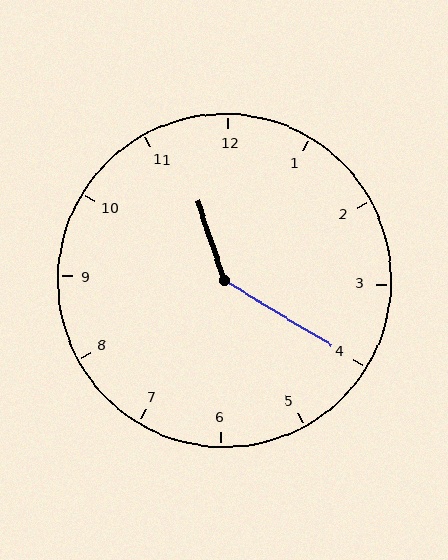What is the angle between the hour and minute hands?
Approximately 140 degrees.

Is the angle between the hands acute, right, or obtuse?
It is obtuse.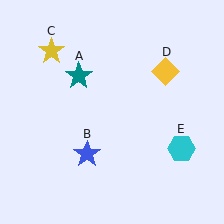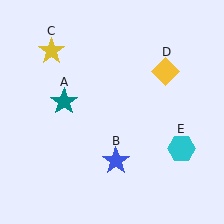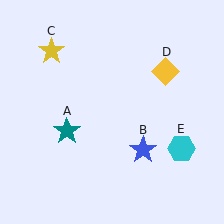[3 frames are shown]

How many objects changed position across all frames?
2 objects changed position: teal star (object A), blue star (object B).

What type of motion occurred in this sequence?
The teal star (object A), blue star (object B) rotated counterclockwise around the center of the scene.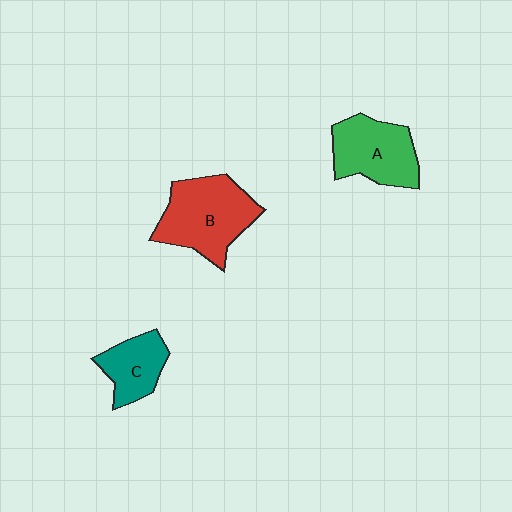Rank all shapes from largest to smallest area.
From largest to smallest: B (red), A (green), C (teal).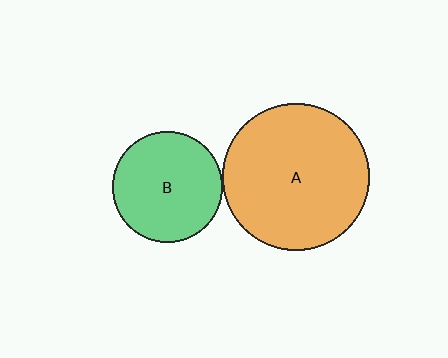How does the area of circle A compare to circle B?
Approximately 1.8 times.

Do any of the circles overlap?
No, none of the circles overlap.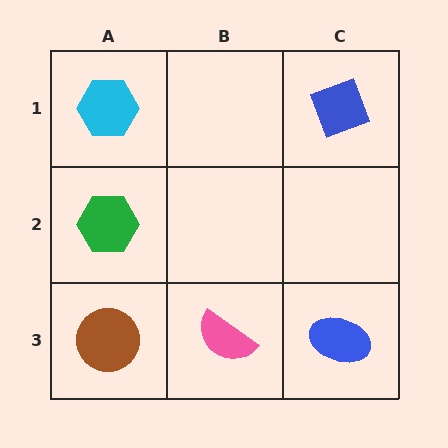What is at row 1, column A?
A cyan hexagon.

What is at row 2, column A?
A green hexagon.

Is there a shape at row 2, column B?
No, that cell is empty.